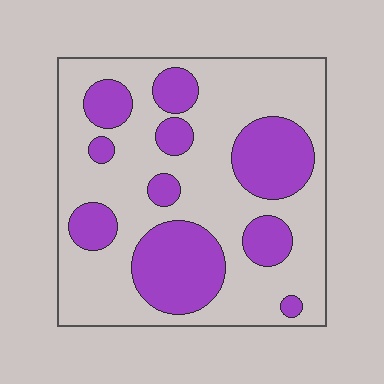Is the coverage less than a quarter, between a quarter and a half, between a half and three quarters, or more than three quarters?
Between a quarter and a half.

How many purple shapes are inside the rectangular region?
10.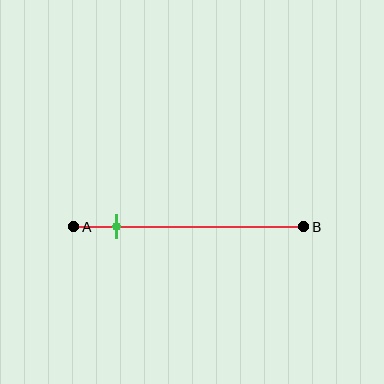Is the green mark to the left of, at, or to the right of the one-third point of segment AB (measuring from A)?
The green mark is to the left of the one-third point of segment AB.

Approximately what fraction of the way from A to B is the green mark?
The green mark is approximately 20% of the way from A to B.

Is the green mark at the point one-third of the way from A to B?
No, the mark is at about 20% from A, not at the 33% one-third point.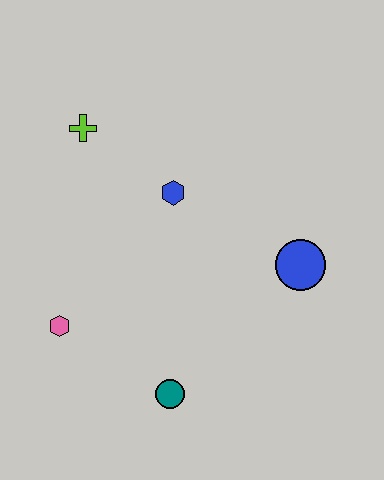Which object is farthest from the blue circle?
The lime cross is farthest from the blue circle.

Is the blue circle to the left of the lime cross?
No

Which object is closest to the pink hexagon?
The teal circle is closest to the pink hexagon.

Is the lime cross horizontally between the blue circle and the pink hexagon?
Yes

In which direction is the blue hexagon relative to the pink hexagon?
The blue hexagon is above the pink hexagon.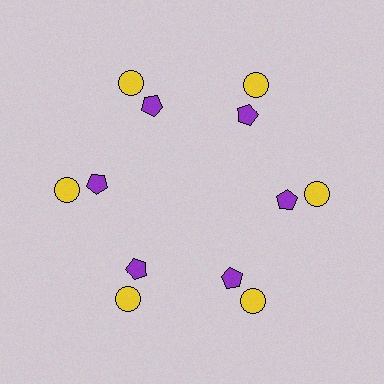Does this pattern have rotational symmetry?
Yes, this pattern has 6-fold rotational symmetry. It looks the same after rotating 60 degrees around the center.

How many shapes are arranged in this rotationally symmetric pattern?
There are 12 shapes, arranged in 6 groups of 2.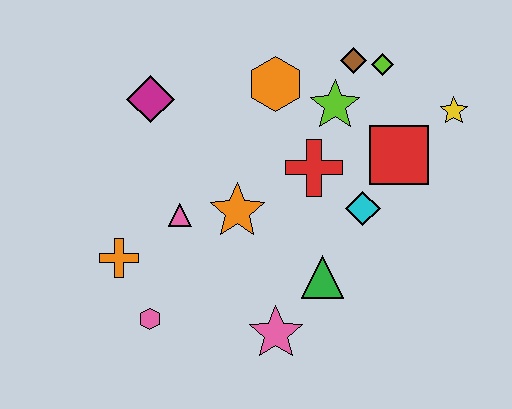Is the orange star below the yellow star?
Yes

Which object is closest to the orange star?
The pink triangle is closest to the orange star.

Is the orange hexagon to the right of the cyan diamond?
No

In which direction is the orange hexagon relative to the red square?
The orange hexagon is to the left of the red square.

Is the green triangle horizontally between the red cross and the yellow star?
Yes